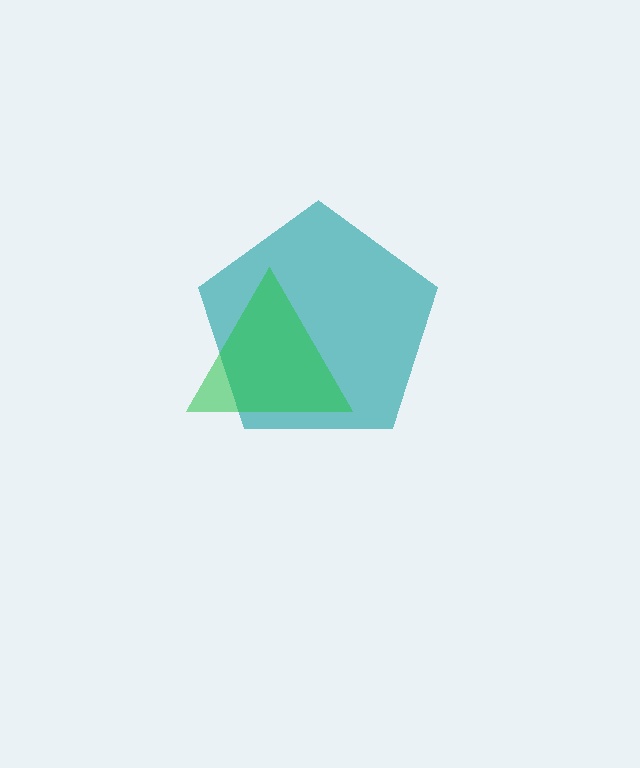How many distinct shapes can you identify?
There are 2 distinct shapes: a teal pentagon, a green triangle.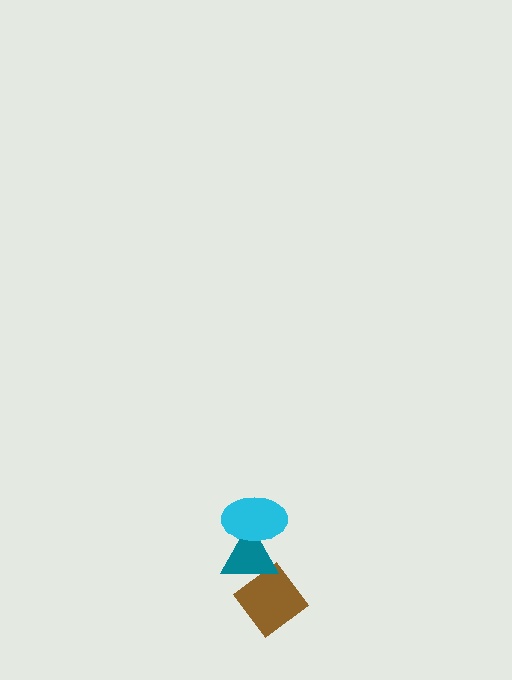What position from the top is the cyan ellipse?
The cyan ellipse is 1st from the top.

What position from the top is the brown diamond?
The brown diamond is 3rd from the top.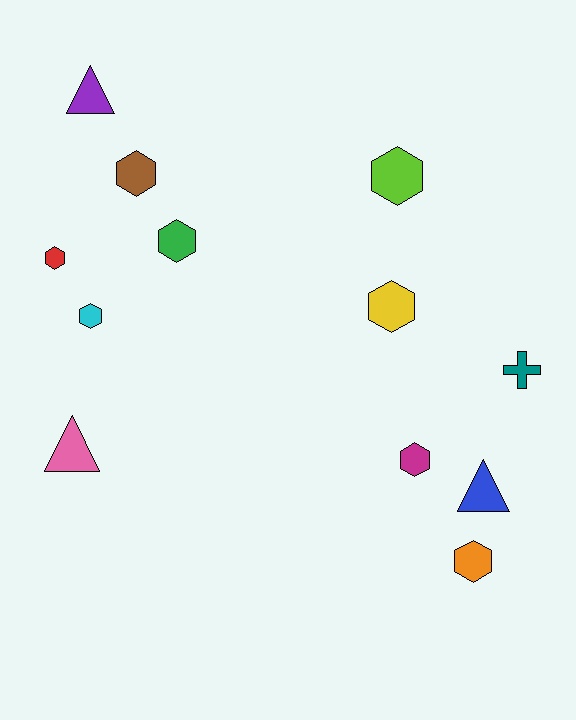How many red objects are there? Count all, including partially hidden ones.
There is 1 red object.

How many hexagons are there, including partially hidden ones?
There are 8 hexagons.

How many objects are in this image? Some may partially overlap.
There are 12 objects.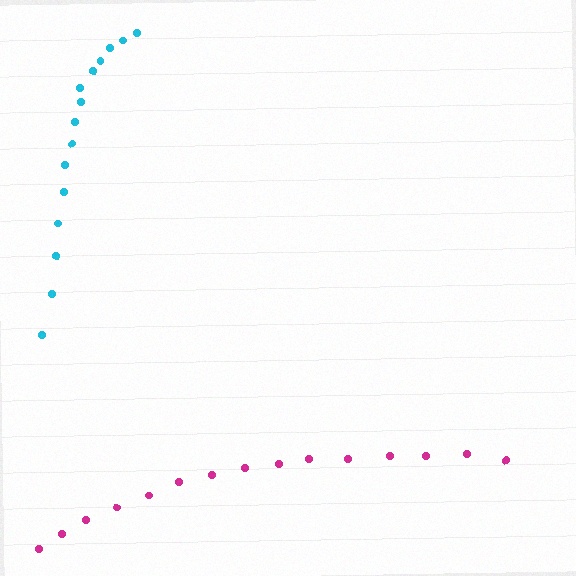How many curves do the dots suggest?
There are 2 distinct paths.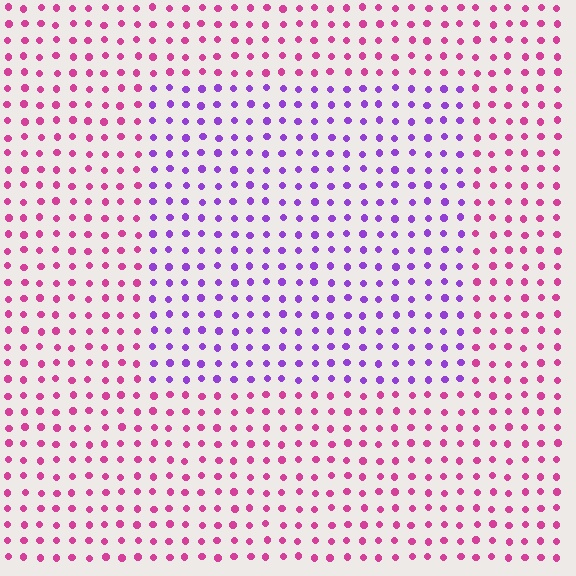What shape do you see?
I see a rectangle.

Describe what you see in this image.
The image is filled with small magenta elements in a uniform arrangement. A rectangle-shaped region is visible where the elements are tinted to a slightly different hue, forming a subtle color boundary.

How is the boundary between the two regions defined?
The boundary is defined purely by a slight shift in hue (about 49 degrees). Spacing, size, and orientation are identical on both sides.